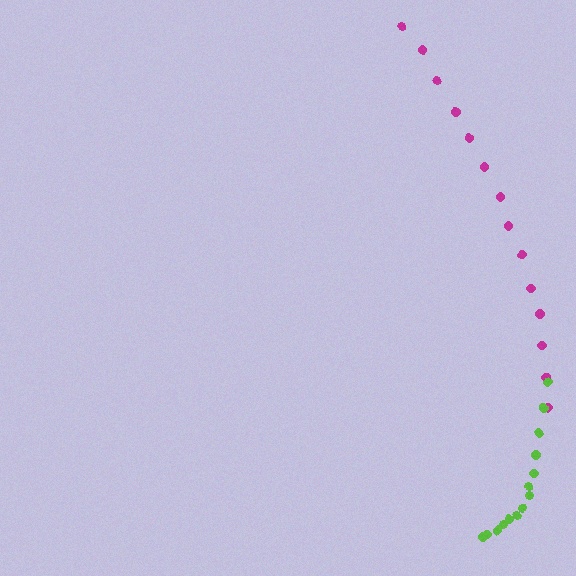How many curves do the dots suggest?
There are 2 distinct paths.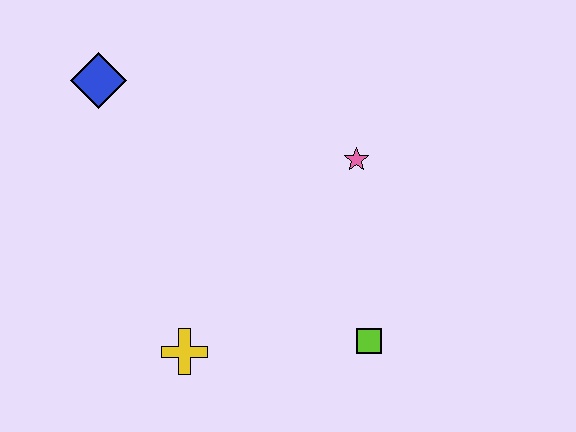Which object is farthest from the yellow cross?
The blue diamond is farthest from the yellow cross.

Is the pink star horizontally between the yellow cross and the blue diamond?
No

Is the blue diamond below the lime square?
No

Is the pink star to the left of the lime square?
Yes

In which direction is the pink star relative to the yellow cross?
The pink star is above the yellow cross.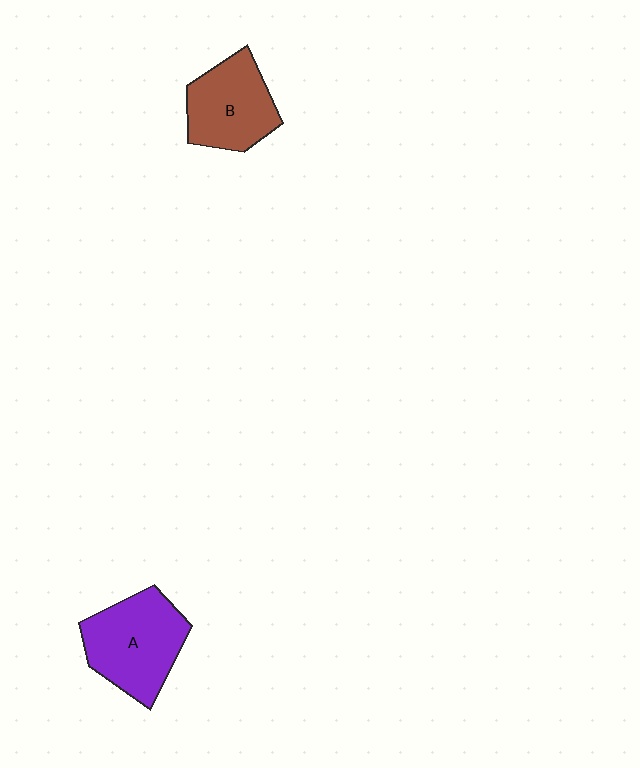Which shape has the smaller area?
Shape B (brown).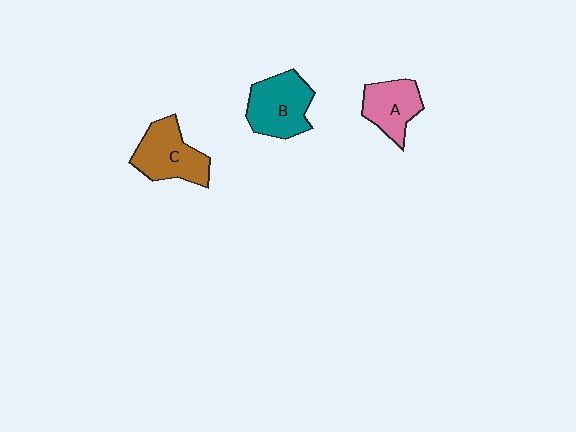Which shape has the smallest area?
Shape A (pink).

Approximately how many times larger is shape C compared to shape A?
Approximately 1.2 times.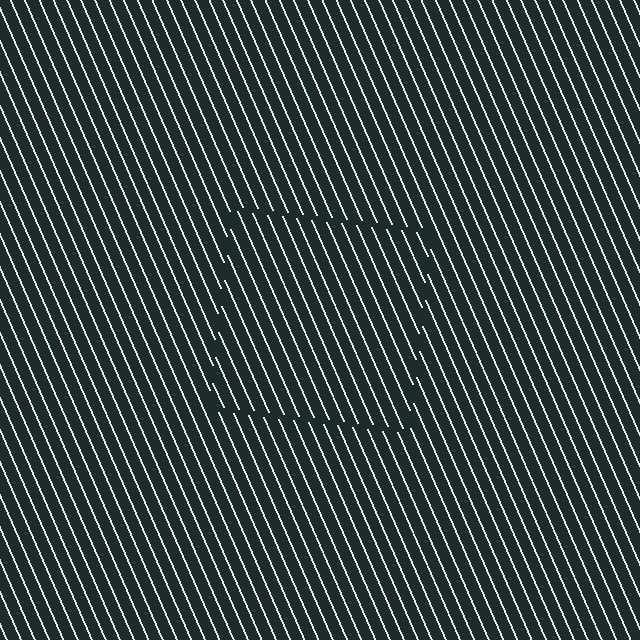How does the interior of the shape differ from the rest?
The interior of the shape contains the same grating, shifted by half a period — the contour is defined by the phase discontinuity where line-ends from the inner and outer gratings abut.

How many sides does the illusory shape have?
4 sides — the line-ends trace a square.